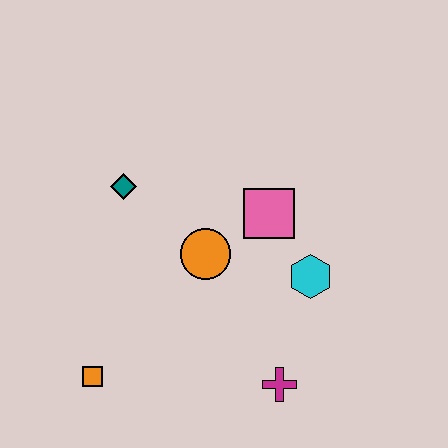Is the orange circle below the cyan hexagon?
No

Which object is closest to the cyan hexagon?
The pink square is closest to the cyan hexagon.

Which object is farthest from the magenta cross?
The teal diamond is farthest from the magenta cross.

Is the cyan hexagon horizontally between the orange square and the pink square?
No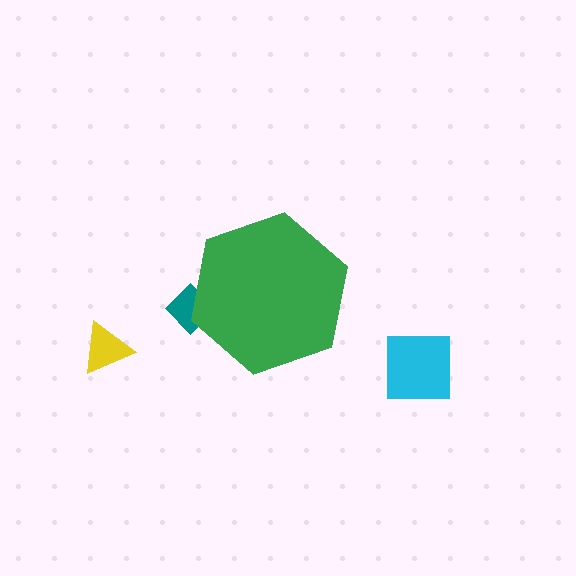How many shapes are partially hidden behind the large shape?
1 shape is partially hidden.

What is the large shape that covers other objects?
A green hexagon.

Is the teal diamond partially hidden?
Yes, the teal diamond is partially hidden behind the green hexagon.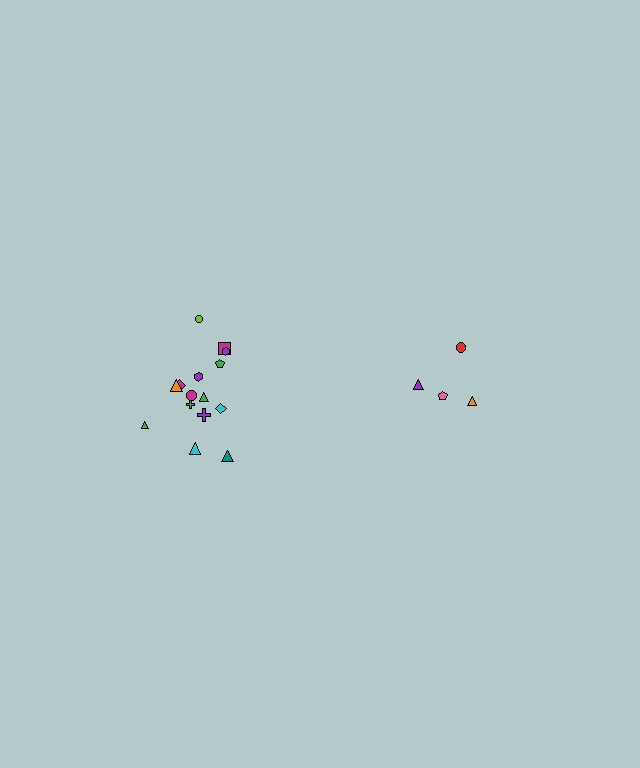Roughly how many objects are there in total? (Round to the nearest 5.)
Roughly 20 objects in total.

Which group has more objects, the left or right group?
The left group.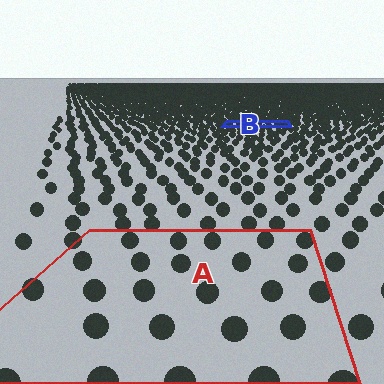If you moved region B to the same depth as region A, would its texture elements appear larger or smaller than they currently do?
They would appear larger. At a closer depth, the same texture elements are projected at a bigger on-screen size.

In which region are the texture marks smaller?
The texture marks are smaller in region B, because it is farther away.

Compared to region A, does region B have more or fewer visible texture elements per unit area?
Region B has more texture elements per unit area — they are packed more densely because it is farther away.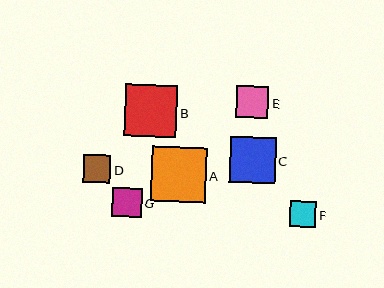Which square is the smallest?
Square F is the smallest with a size of approximately 26 pixels.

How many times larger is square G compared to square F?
Square G is approximately 1.1 times the size of square F.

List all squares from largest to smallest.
From largest to smallest: A, B, C, E, G, D, F.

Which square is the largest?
Square A is the largest with a size of approximately 55 pixels.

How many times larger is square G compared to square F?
Square G is approximately 1.1 times the size of square F.